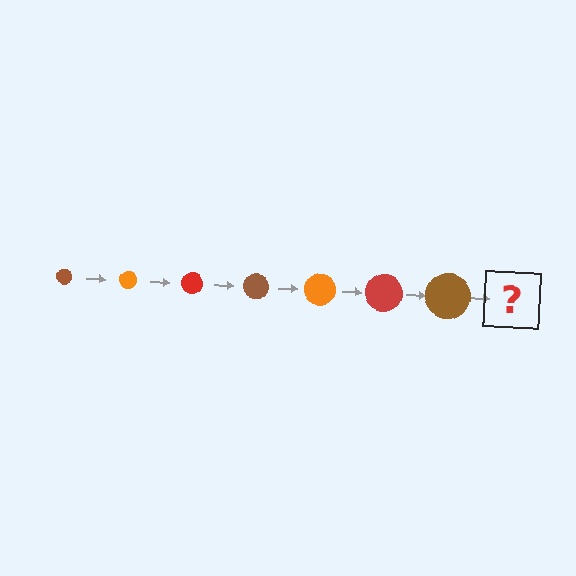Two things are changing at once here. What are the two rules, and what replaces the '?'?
The two rules are that the circle grows larger each step and the color cycles through brown, orange, and red. The '?' should be an orange circle, larger than the previous one.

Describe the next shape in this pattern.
It should be an orange circle, larger than the previous one.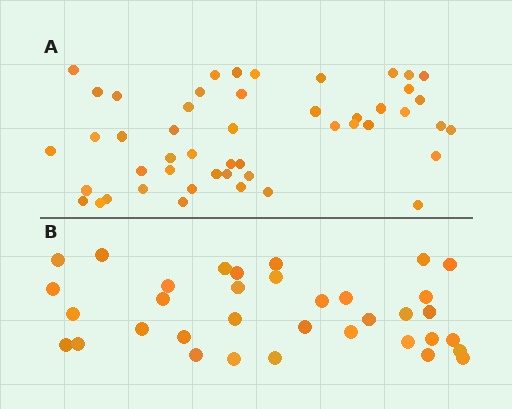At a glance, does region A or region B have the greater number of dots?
Region A (the top region) has more dots.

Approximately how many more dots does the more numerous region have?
Region A has approximately 15 more dots than region B.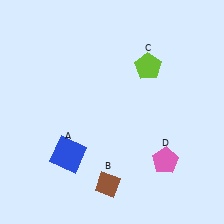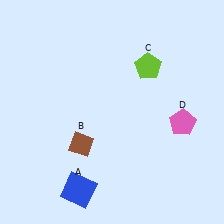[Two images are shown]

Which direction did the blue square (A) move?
The blue square (A) moved down.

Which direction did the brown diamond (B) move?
The brown diamond (B) moved up.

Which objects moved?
The objects that moved are: the blue square (A), the brown diamond (B), the pink pentagon (D).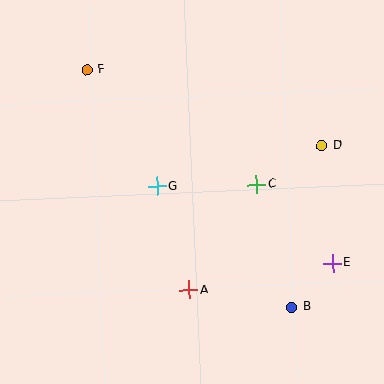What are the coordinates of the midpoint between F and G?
The midpoint between F and G is at (122, 128).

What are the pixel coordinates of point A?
Point A is at (189, 290).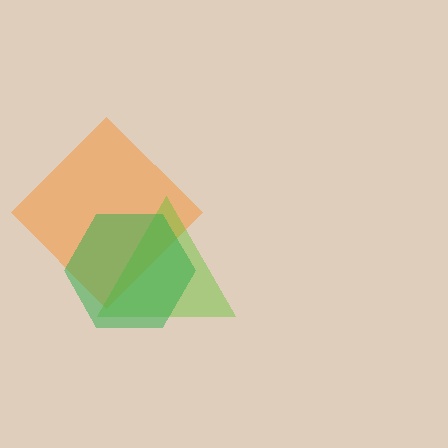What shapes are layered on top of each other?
The layered shapes are: an orange diamond, a lime triangle, a green hexagon.